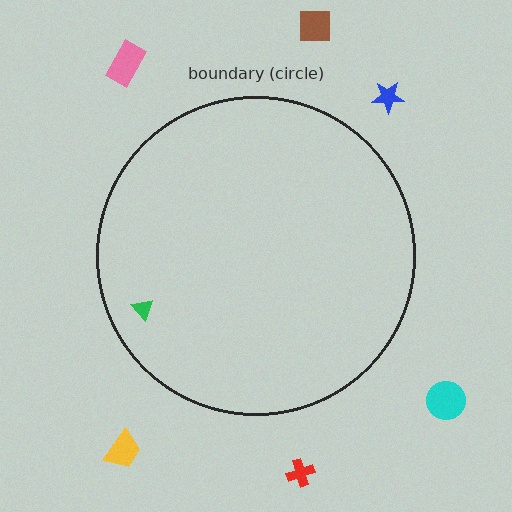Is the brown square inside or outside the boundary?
Outside.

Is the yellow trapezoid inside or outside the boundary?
Outside.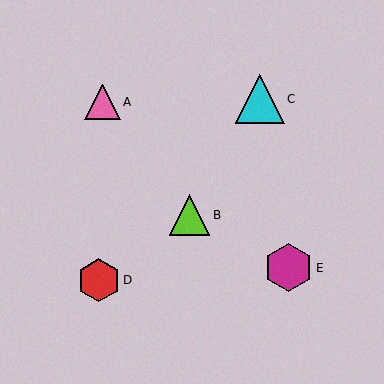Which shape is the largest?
The cyan triangle (labeled C) is the largest.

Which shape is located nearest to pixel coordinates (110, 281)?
The red hexagon (labeled D) at (99, 280) is nearest to that location.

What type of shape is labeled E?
Shape E is a magenta hexagon.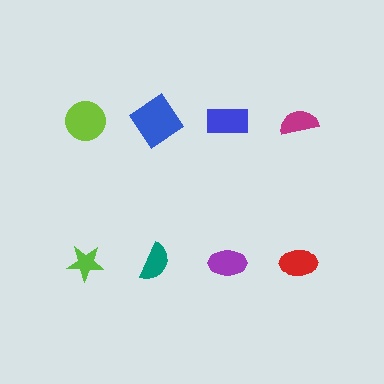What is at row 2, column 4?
A red ellipse.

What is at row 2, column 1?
A lime star.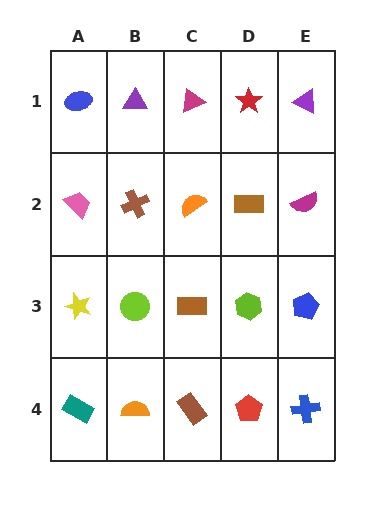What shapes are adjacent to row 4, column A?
A yellow star (row 3, column A), an orange semicircle (row 4, column B).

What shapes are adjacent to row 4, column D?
A lime hexagon (row 3, column D), a brown rectangle (row 4, column C), a blue cross (row 4, column E).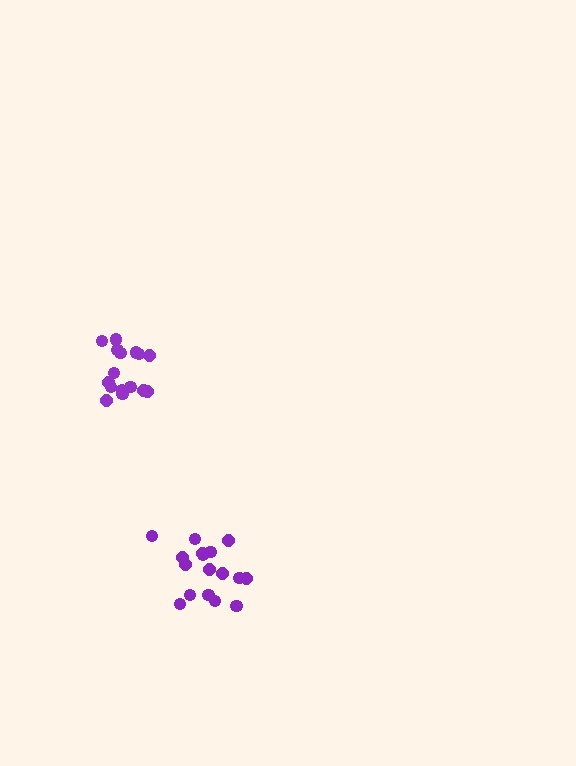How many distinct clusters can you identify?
There are 2 distinct clusters.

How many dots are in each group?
Group 1: 16 dots, Group 2: 17 dots (33 total).